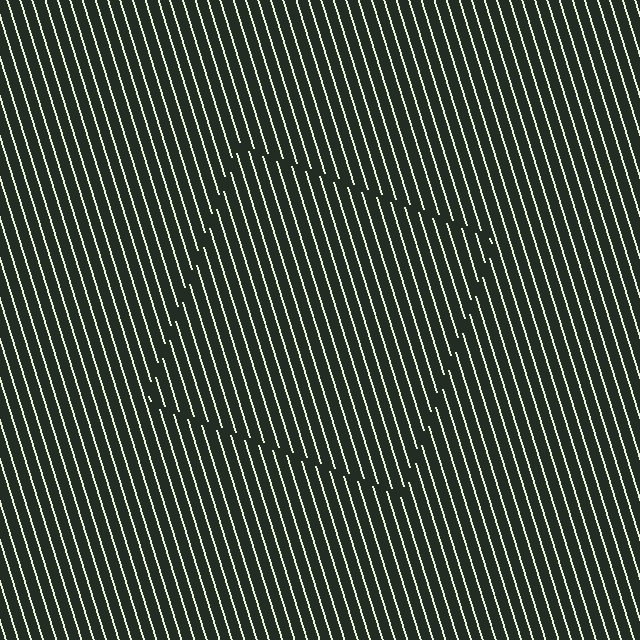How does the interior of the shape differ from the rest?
The interior of the shape contains the same grating, shifted by half a period — the contour is defined by the phase discontinuity where line-ends from the inner and outer gratings abut.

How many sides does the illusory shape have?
4 sides — the line-ends trace a square.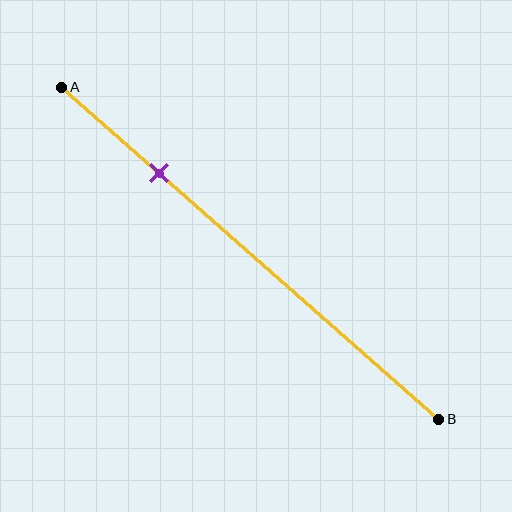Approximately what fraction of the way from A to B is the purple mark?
The purple mark is approximately 25% of the way from A to B.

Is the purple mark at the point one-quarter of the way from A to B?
Yes, the mark is approximately at the one-quarter point.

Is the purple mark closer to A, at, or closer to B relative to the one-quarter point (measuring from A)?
The purple mark is approximately at the one-quarter point of segment AB.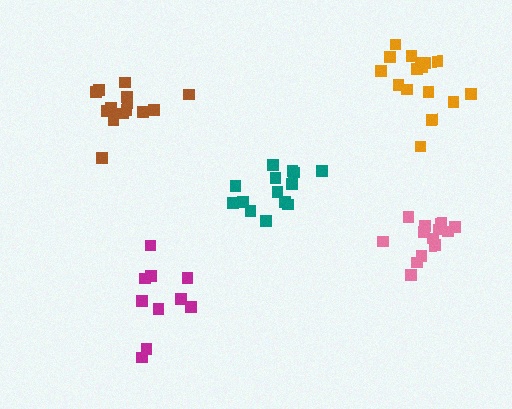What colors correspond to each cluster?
The clusters are colored: pink, orange, teal, brown, magenta.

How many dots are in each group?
Group 1: 13 dots, Group 2: 16 dots, Group 3: 14 dots, Group 4: 14 dots, Group 5: 10 dots (67 total).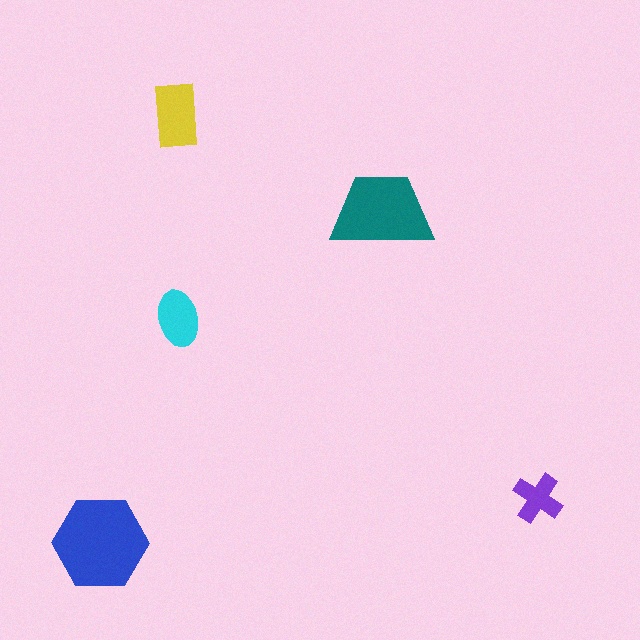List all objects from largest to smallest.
The blue hexagon, the teal trapezoid, the yellow rectangle, the cyan ellipse, the purple cross.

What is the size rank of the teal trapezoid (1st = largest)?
2nd.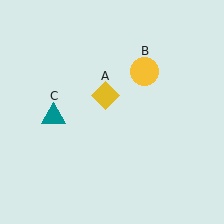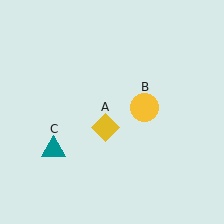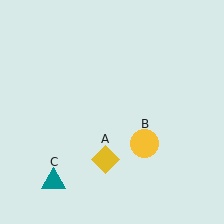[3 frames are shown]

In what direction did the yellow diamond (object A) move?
The yellow diamond (object A) moved down.